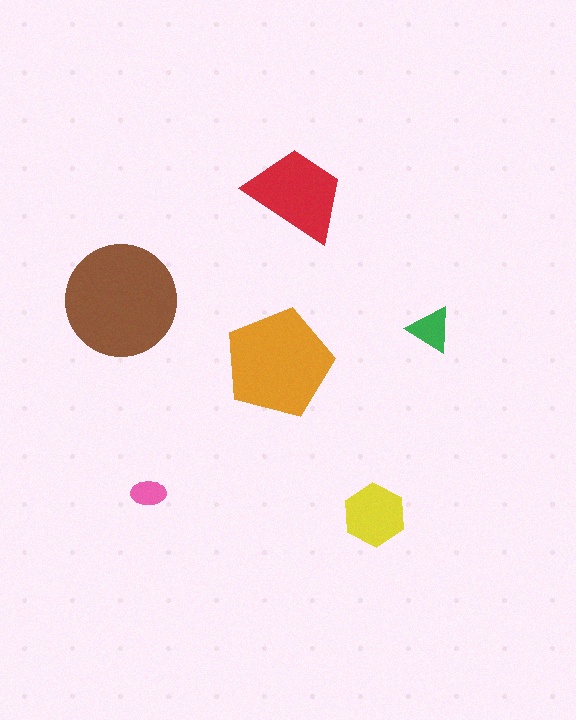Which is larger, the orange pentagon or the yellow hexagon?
The orange pentagon.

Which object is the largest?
The brown circle.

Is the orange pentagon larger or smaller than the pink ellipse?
Larger.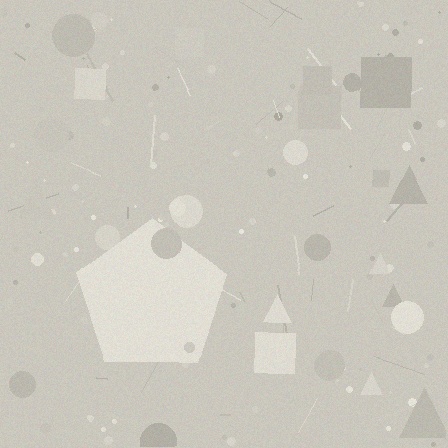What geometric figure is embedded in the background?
A pentagon is embedded in the background.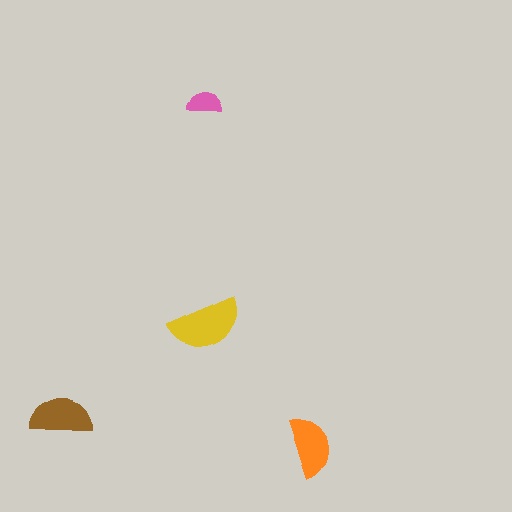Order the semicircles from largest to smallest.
the yellow one, the brown one, the orange one, the pink one.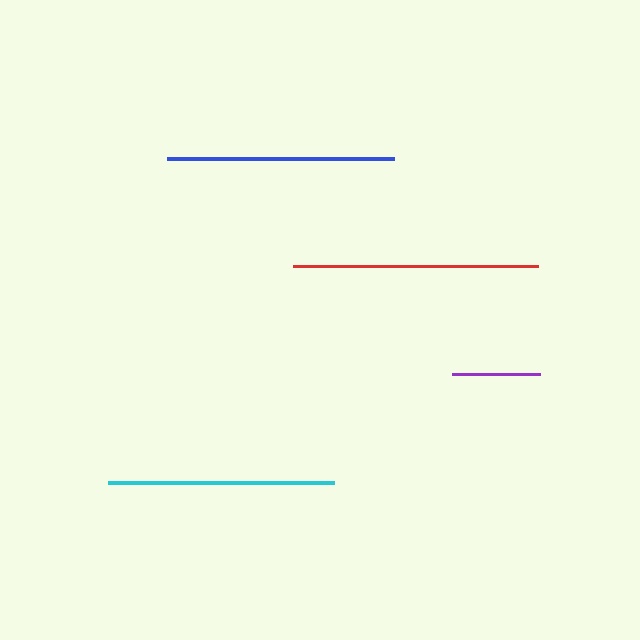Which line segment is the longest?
The red line is the longest at approximately 245 pixels.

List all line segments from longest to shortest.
From longest to shortest: red, cyan, blue, purple.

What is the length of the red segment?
The red segment is approximately 245 pixels long.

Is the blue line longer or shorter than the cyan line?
The cyan line is longer than the blue line.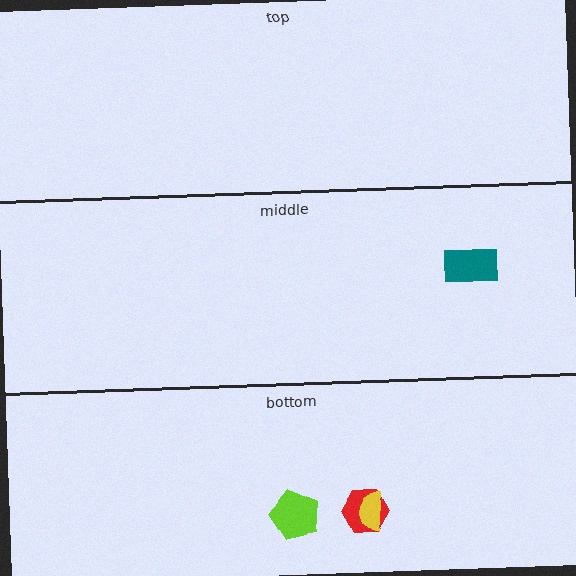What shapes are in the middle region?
The teal rectangle.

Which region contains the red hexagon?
The bottom region.